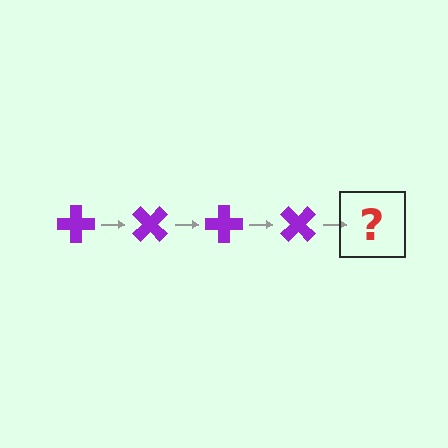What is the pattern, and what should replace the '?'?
The pattern is that the cross rotates 45 degrees each step. The '?' should be a purple cross rotated 180 degrees.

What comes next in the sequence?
The next element should be a purple cross rotated 180 degrees.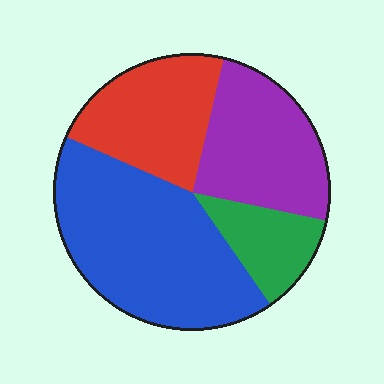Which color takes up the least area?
Green, at roughly 10%.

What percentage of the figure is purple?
Purple takes up about one quarter (1/4) of the figure.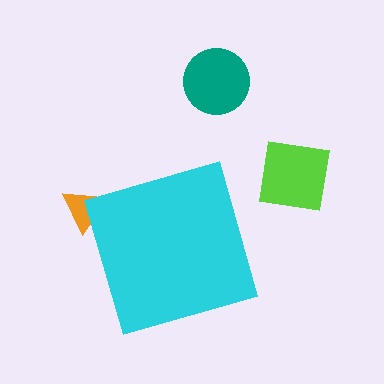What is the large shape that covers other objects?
A cyan diamond.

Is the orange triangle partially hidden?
Yes, the orange triangle is partially hidden behind the cyan diamond.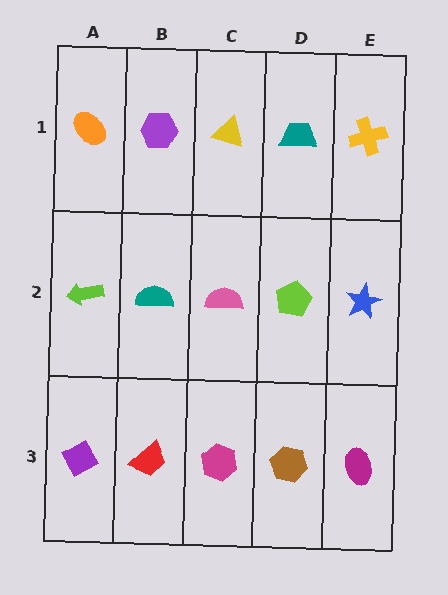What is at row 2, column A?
A lime arrow.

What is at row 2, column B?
A teal semicircle.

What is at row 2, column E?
A blue star.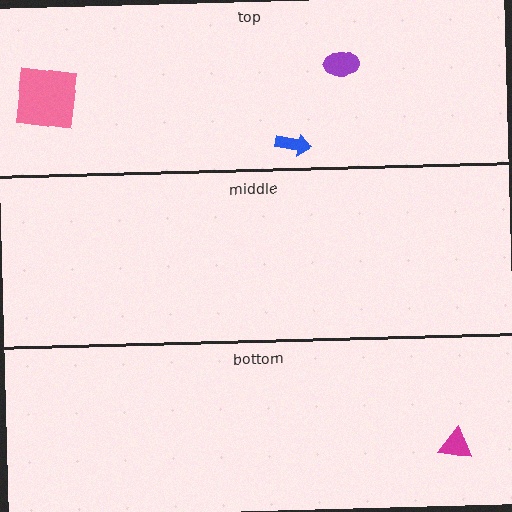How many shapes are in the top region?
3.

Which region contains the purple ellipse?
The top region.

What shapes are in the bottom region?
The magenta triangle.